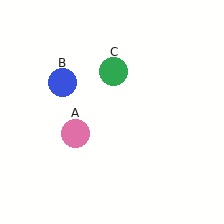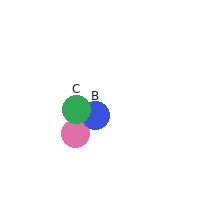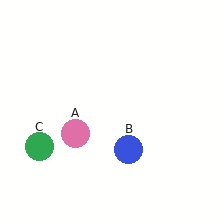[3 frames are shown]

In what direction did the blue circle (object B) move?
The blue circle (object B) moved down and to the right.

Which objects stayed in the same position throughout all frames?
Pink circle (object A) remained stationary.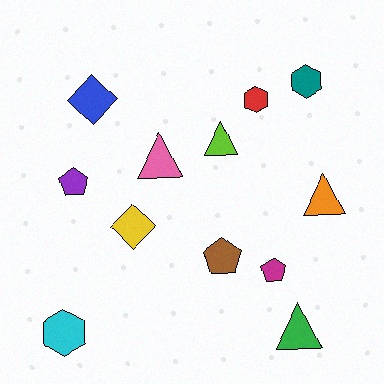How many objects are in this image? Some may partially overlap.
There are 12 objects.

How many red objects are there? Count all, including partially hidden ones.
There is 1 red object.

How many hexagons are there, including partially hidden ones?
There are 3 hexagons.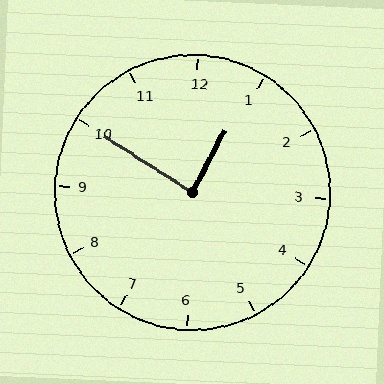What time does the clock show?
12:50.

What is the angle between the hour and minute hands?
Approximately 85 degrees.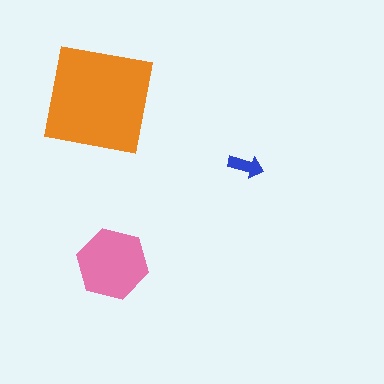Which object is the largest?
The orange square.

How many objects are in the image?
There are 3 objects in the image.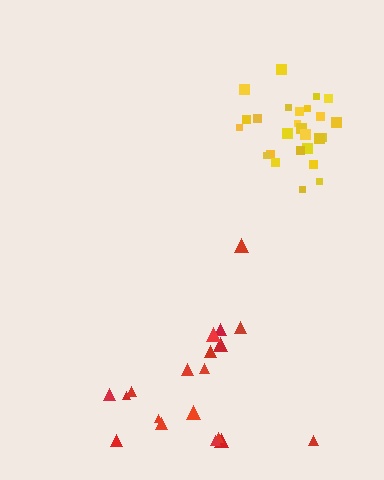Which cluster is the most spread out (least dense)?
Red.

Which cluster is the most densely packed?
Yellow.